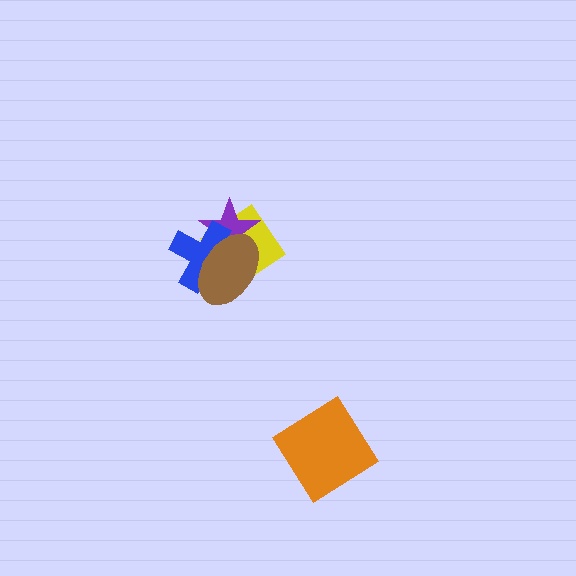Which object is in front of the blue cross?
The brown ellipse is in front of the blue cross.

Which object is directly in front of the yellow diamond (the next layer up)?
The purple star is directly in front of the yellow diamond.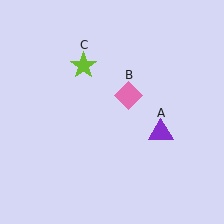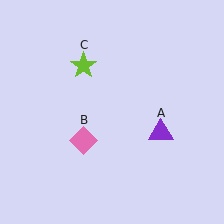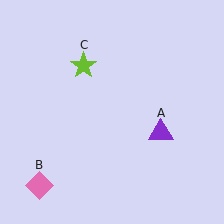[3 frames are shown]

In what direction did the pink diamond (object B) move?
The pink diamond (object B) moved down and to the left.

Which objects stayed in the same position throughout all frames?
Purple triangle (object A) and lime star (object C) remained stationary.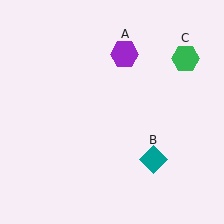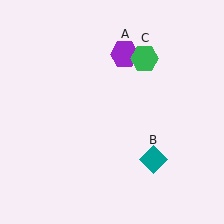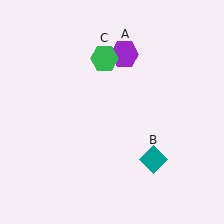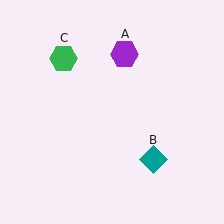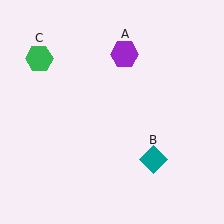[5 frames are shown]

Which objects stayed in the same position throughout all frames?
Purple hexagon (object A) and teal diamond (object B) remained stationary.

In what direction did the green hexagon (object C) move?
The green hexagon (object C) moved left.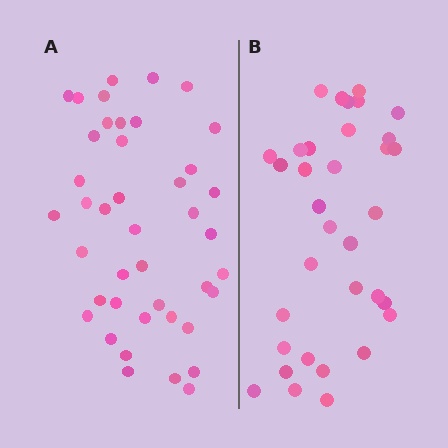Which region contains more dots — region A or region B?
Region A (the left region) has more dots.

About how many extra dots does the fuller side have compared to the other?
Region A has roughly 8 or so more dots than region B.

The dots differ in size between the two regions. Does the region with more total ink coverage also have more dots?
No. Region B has more total ink coverage because its dots are larger, but region A actually contains more individual dots. Total area can be misleading — the number of items is what matters here.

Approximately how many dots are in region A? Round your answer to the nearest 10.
About 40 dots. (The exact count is 42, which rounds to 40.)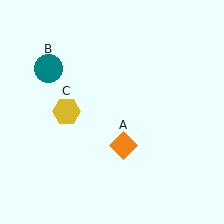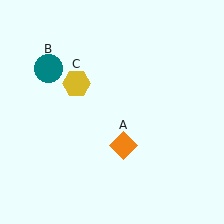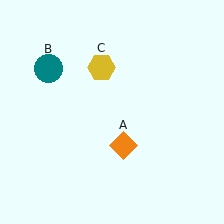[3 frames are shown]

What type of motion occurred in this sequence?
The yellow hexagon (object C) rotated clockwise around the center of the scene.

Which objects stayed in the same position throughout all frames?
Orange diamond (object A) and teal circle (object B) remained stationary.